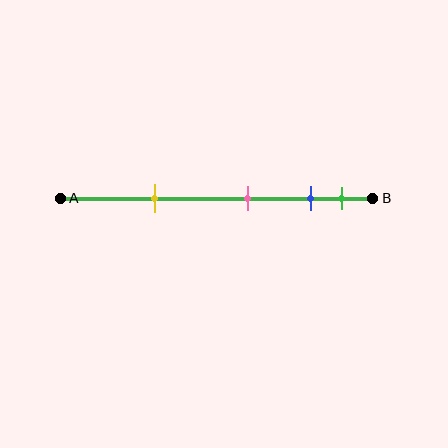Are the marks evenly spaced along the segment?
No, the marks are not evenly spaced.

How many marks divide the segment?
There are 4 marks dividing the segment.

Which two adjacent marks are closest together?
The blue and green marks are the closest adjacent pair.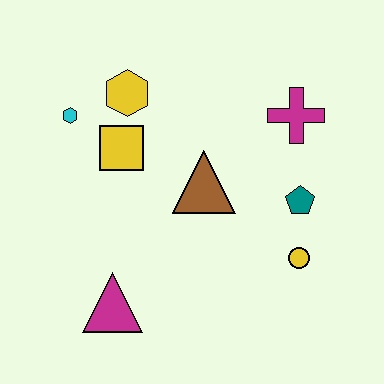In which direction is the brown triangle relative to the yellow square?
The brown triangle is to the right of the yellow square.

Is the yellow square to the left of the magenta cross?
Yes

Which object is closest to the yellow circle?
The teal pentagon is closest to the yellow circle.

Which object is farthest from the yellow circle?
The cyan hexagon is farthest from the yellow circle.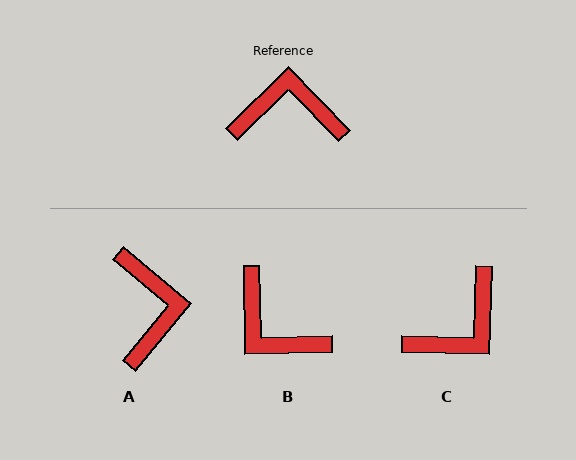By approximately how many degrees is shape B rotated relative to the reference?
Approximately 137 degrees counter-clockwise.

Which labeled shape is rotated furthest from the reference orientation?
B, about 137 degrees away.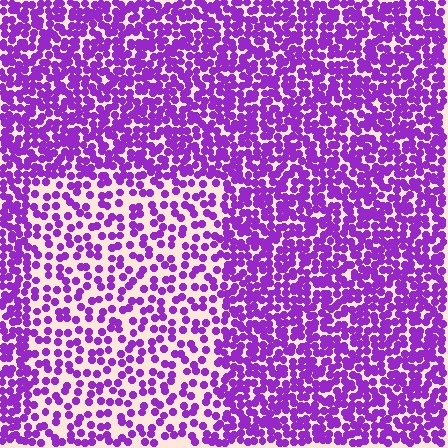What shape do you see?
I see a rectangle.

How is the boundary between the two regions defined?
The boundary is defined by a change in element density (approximately 2.0x ratio). All elements are the same color, size, and shape.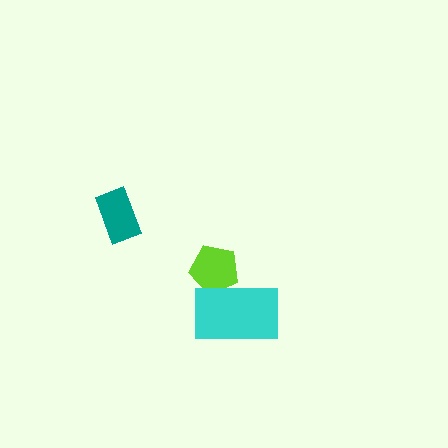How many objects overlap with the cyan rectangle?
1 object overlaps with the cyan rectangle.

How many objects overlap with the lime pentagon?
1 object overlaps with the lime pentagon.